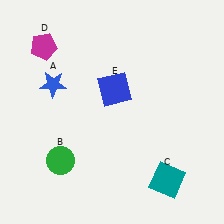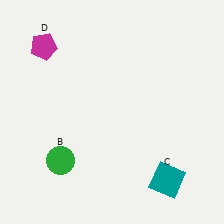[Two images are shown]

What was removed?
The blue star (A), the blue square (E) were removed in Image 2.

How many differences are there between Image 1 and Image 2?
There are 2 differences between the two images.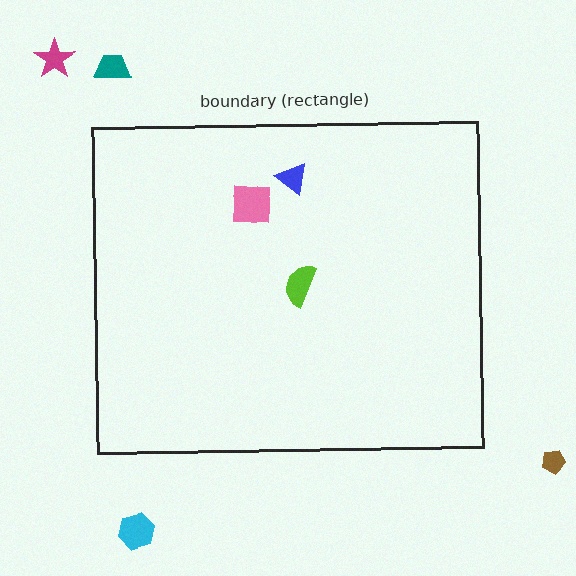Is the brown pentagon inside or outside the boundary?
Outside.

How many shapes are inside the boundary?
3 inside, 4 outside.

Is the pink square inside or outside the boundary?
Inside.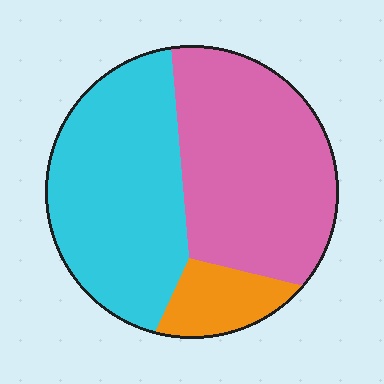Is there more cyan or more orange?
Cyan.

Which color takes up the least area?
Orange, at roughly 10%.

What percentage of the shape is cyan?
Cyan covers about 45% of the shape.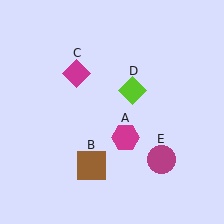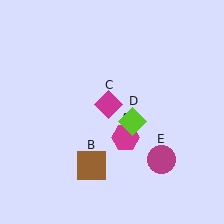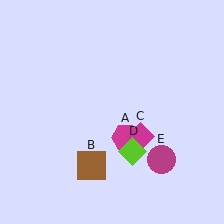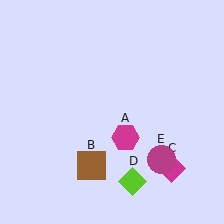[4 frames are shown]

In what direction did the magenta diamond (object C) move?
The magenta diamond (object C) moved down and to the right.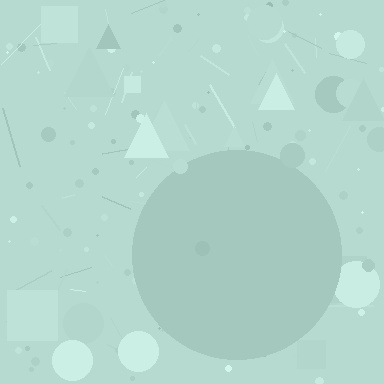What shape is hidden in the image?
A circle is hidden in the image.